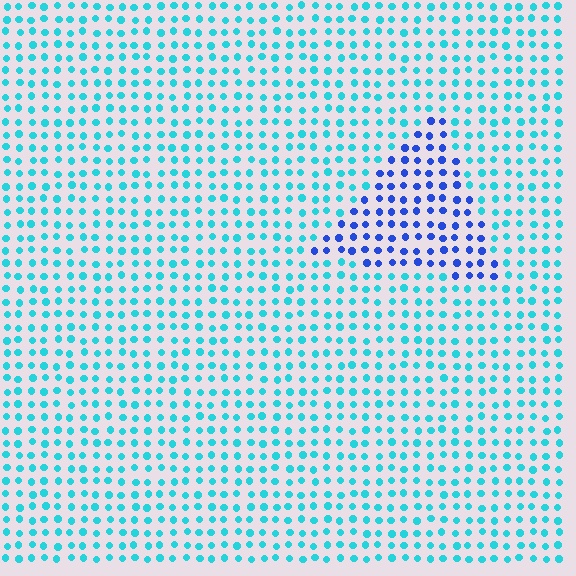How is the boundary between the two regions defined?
The boundary is defined purely by a slight shift in hue (about 46 degrees). Spacing, size, and orientation are identical on both sides.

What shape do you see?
I see a triangle.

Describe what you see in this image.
The image is filled with small cyan elements in a uniform arrangement. A triangle-shaped region is visible where the elements are tinted to a slightly different hue, forming a subtle color boundary.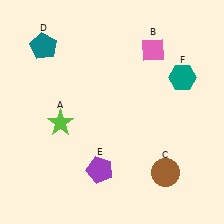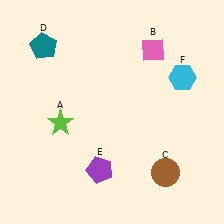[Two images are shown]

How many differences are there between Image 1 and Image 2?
There is 1 difference between the two images.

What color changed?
The hexagon (F) changed from teal in Image 1 to cyan in Image 2.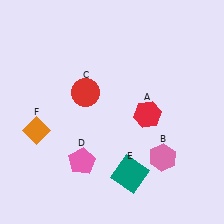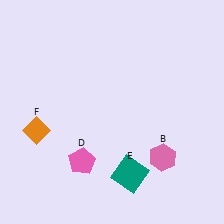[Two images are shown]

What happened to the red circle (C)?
The red circle (C) was removed in Image 2. It was in the top-left area of Image 1.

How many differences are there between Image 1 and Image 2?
There are 2 differences between the two images.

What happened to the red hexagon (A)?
The red hexagon (A) was removed in Image 2. It was in the bottom-right area of Image 1.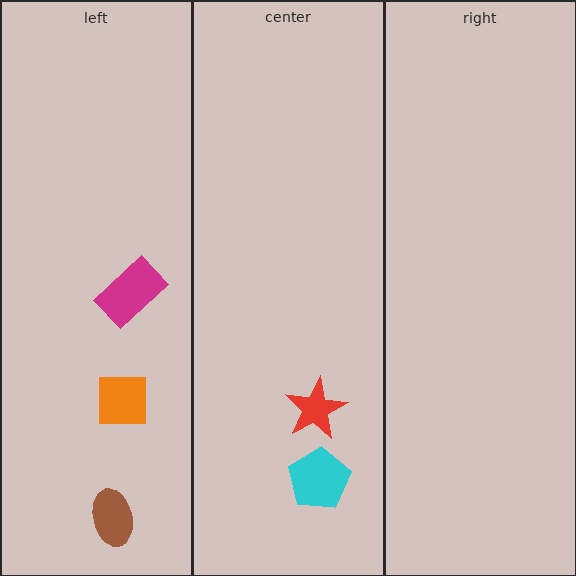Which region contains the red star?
The center region.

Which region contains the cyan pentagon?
The center region.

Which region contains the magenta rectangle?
The left region.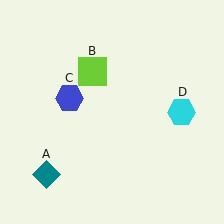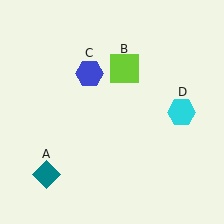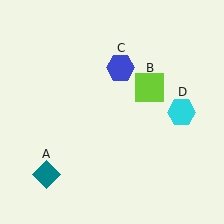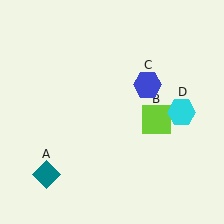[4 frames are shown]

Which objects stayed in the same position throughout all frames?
Teal diamond (object A) and cyan hexagon (object D) remained stationary.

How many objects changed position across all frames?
2 objects changed position: lime square (object B), blue hexagon (object C).